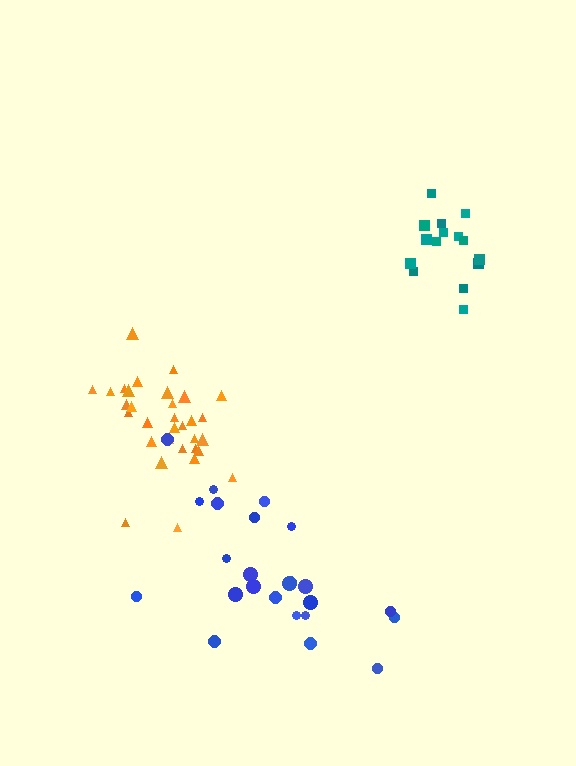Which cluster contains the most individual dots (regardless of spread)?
Orange (32).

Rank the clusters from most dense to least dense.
teal, orange, blue.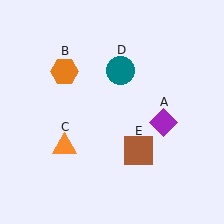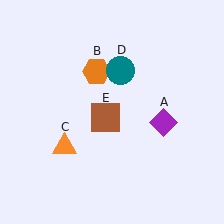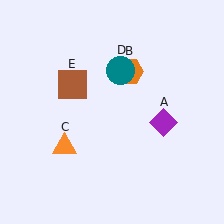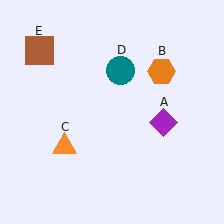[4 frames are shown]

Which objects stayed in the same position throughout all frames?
Purple diamond (object A) and orange triangle (object C) and teal circle (object D) remained stationary.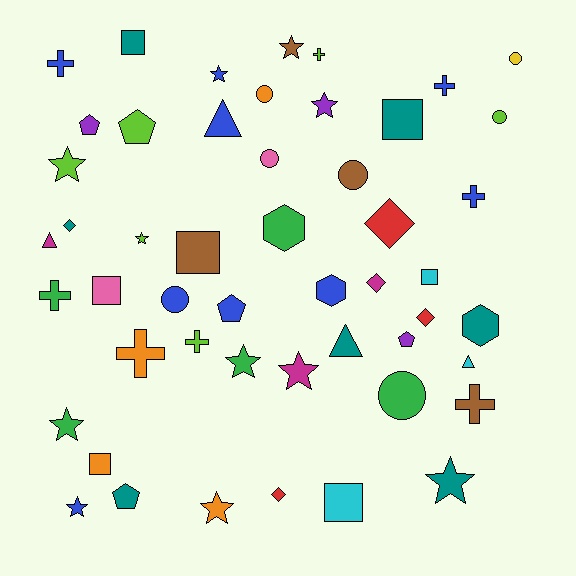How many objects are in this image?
There are 50 objects.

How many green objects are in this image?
There are 5 green objects.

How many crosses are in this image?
There are 8 crosses.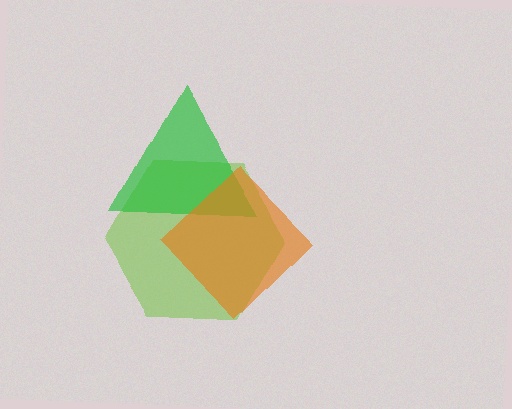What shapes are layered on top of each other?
The layered shapes are: a lime hexagon, a green triangle, an orange diamond.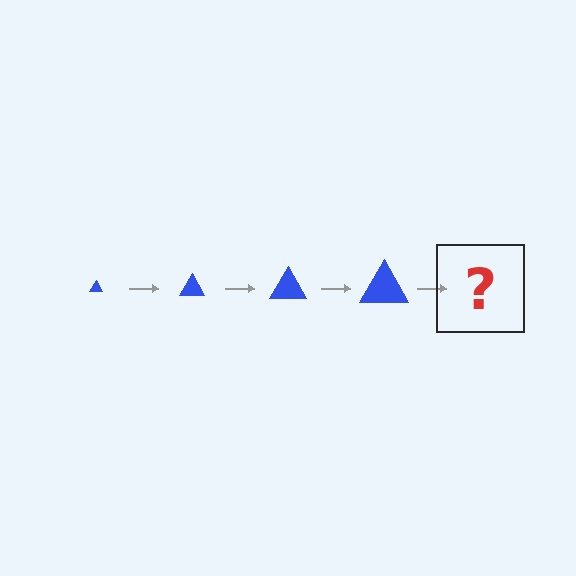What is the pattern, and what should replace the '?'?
The pattern is that the triangle gets progressively larger each step. The '?' should be a blue triangle, larger than the previous one.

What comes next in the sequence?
The next element should be a blue triangle, larger than the previous one.